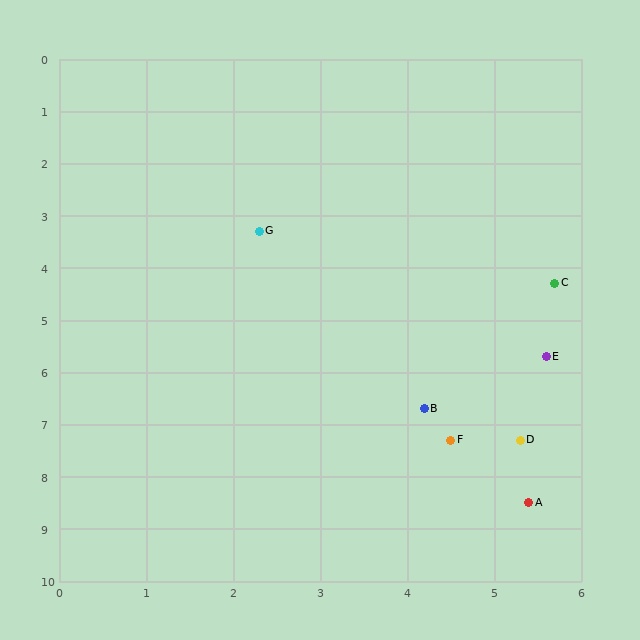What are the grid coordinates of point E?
Point E is at approximately (5.6, 5.7).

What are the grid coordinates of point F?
Point F is at approximately (4.5, 7.3).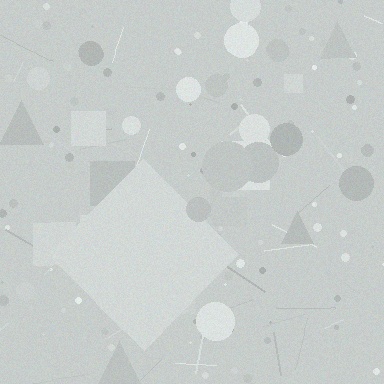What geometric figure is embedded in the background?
A diamond is embedded in the background.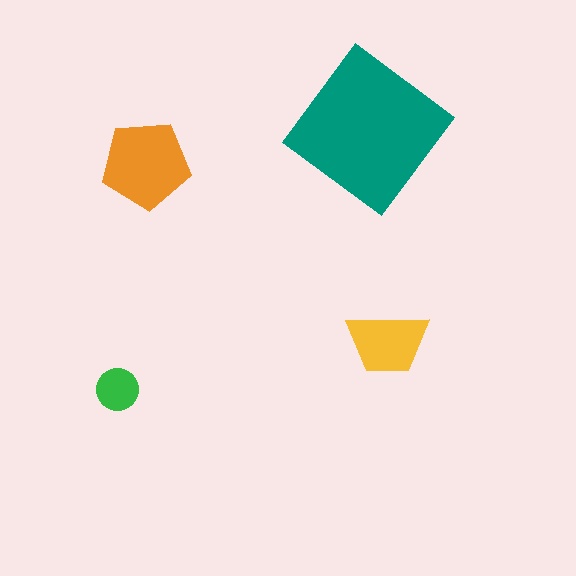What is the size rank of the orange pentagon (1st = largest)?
2nd.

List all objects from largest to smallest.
The teal diamond, the orange pentagon, the yellow trapezoid, the green circle.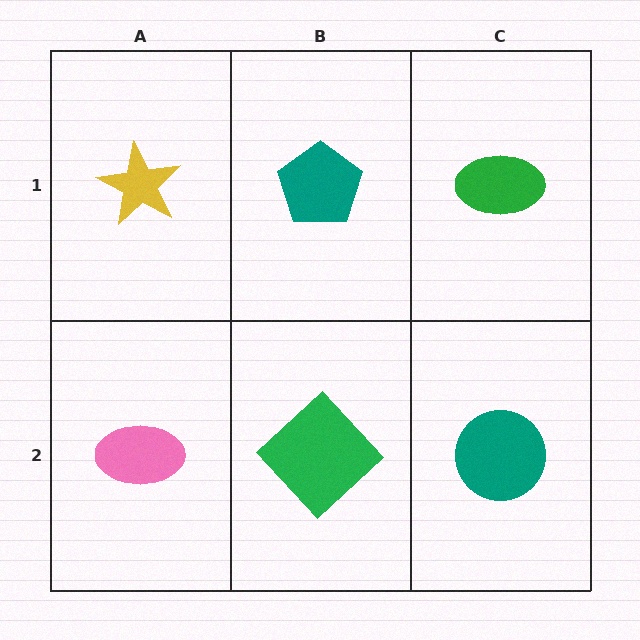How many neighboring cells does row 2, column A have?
2.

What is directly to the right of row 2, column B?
A teal circle.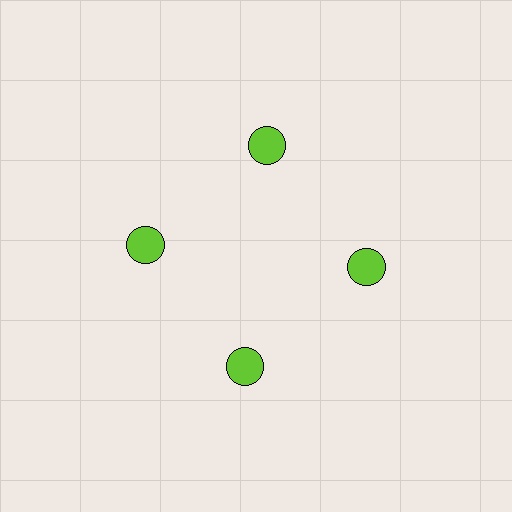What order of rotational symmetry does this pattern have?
This pattern has 4-fold rotational symmetry.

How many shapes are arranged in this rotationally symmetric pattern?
There are 4 shapes, arranged in 4 groups of 1.